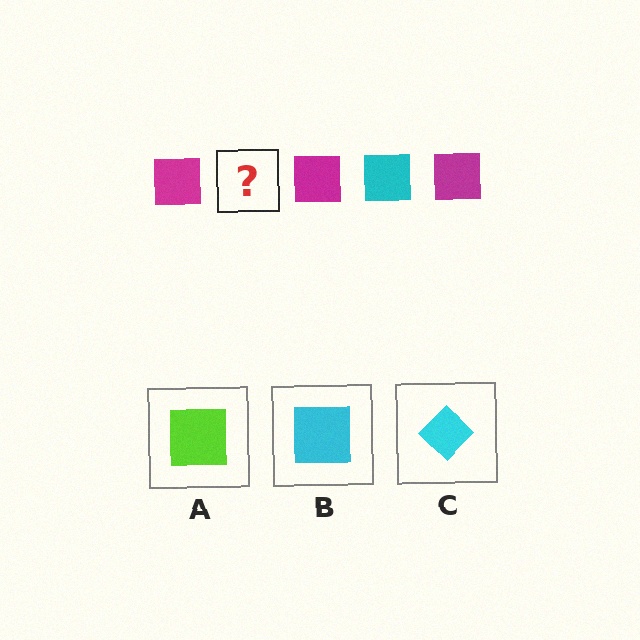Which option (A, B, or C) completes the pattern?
B.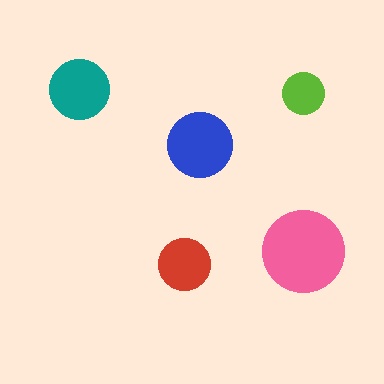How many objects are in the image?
There are 5 objects in the image.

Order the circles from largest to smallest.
the pink one, the blue one, the teal one, the red one, the lime one.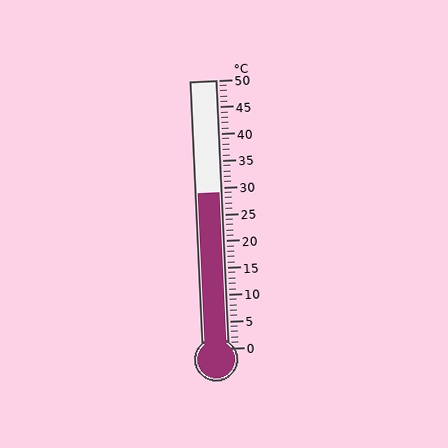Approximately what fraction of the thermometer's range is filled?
The thermometer is filled to approximately 60% of its range.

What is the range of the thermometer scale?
The thermometer scale ranges from 0°C to 50°C.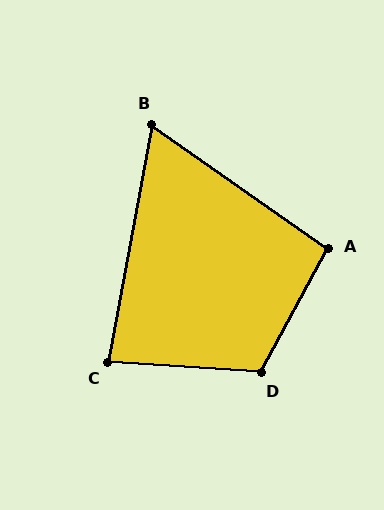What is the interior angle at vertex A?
Approximately 97 degrees (obtuse).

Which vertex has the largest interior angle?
D, at approximately 114 degrees.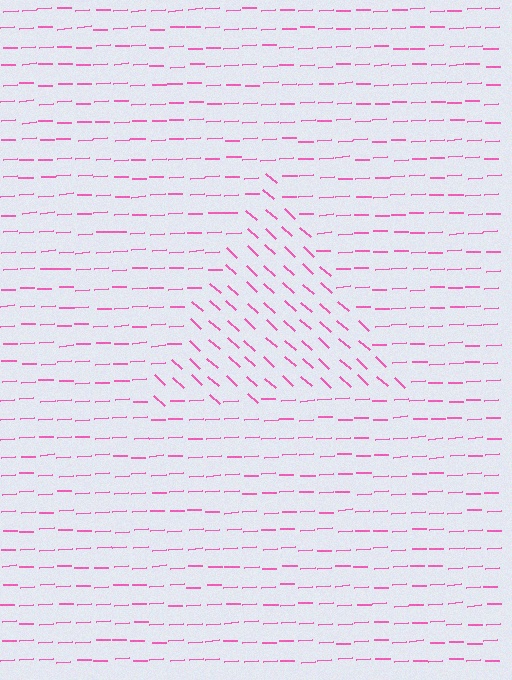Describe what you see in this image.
The image is filled with small pink line segments. A triangle region in the image has lines oriented differently from the surrounding lines, creating a visible texture boundary.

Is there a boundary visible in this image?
Yes, there is a texture boundary formed by a change in line orientation.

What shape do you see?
I see a triangle.